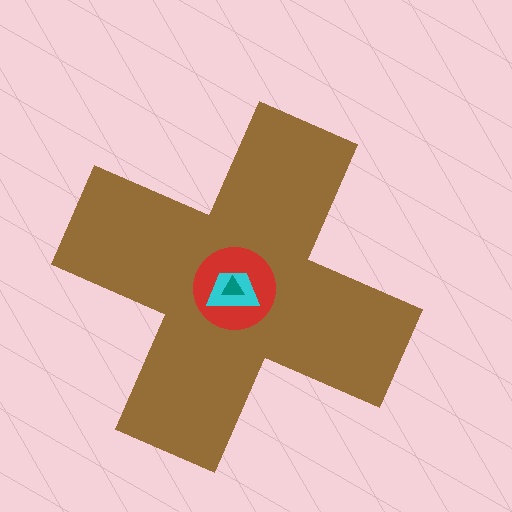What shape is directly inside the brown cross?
The red circle.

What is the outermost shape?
The brown cross.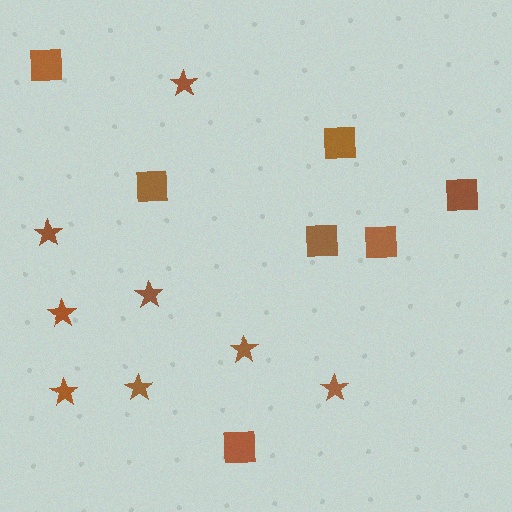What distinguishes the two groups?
There are 2 groups: one group of squares (7) and one group of stars (8).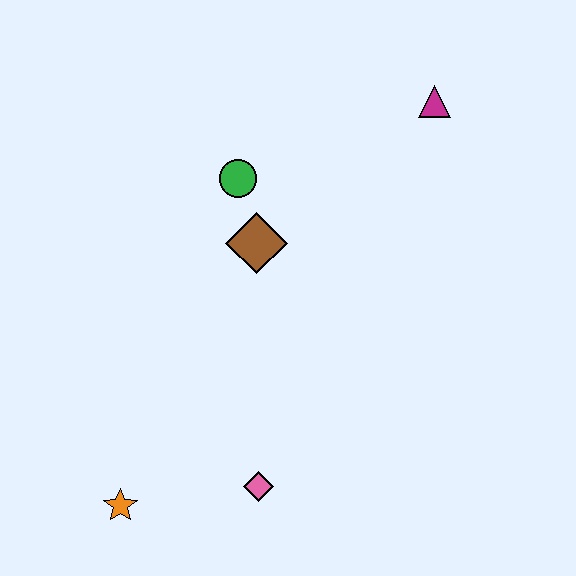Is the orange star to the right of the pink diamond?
No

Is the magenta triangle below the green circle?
No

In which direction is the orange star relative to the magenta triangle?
The orange star is below the magenta triangle.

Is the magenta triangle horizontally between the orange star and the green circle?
No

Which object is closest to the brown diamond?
The green circle is closest to the brown diamond.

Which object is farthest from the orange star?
The magenta triangle is farthest from the orange star.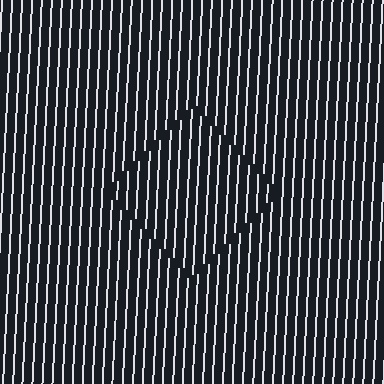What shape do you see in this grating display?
An illusory square. The interior of the shape contains the same grating, shifted by half a period — the contour is defined by the phase discontinuity where line-ends from the inner and outer gratings abut.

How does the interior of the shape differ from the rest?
The interior of the shape contains the same grating, shifted by half a period — the contour is defined by the phase discontinuity where line-ends from the inner and outer gratings abut.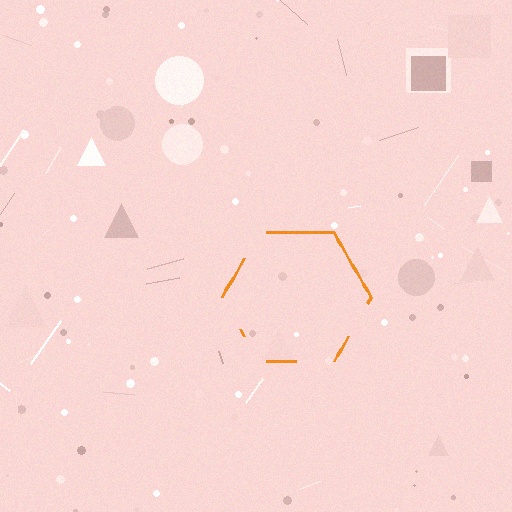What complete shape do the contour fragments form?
The contour fragments form a hexagon.